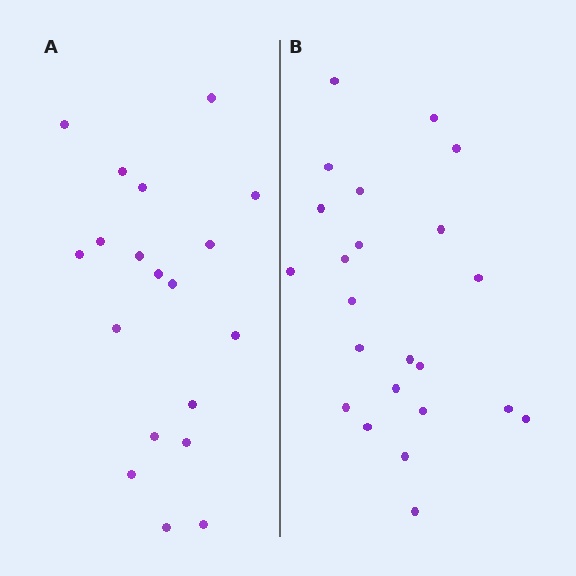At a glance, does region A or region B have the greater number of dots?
Region B (the right region) has more dots.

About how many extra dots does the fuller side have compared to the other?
Region B has about 4 more dots than region A.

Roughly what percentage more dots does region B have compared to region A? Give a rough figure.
About 20% more.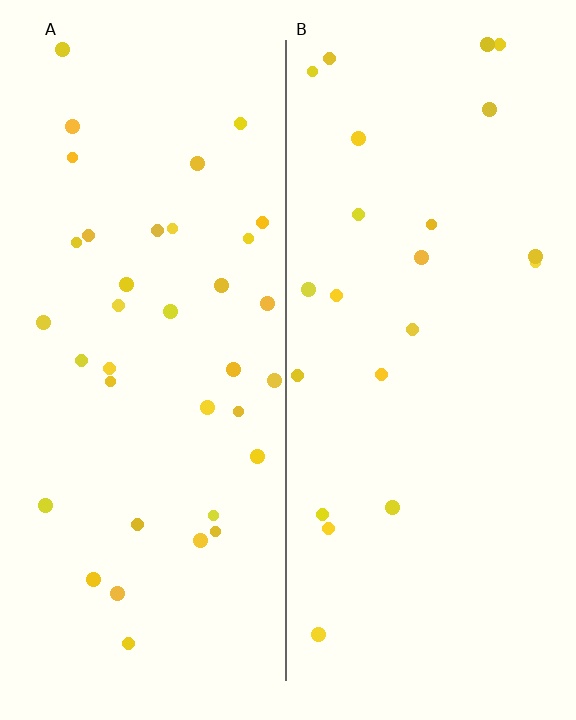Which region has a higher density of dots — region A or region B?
A (the left).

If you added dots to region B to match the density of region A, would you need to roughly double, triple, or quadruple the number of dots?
Approximately double.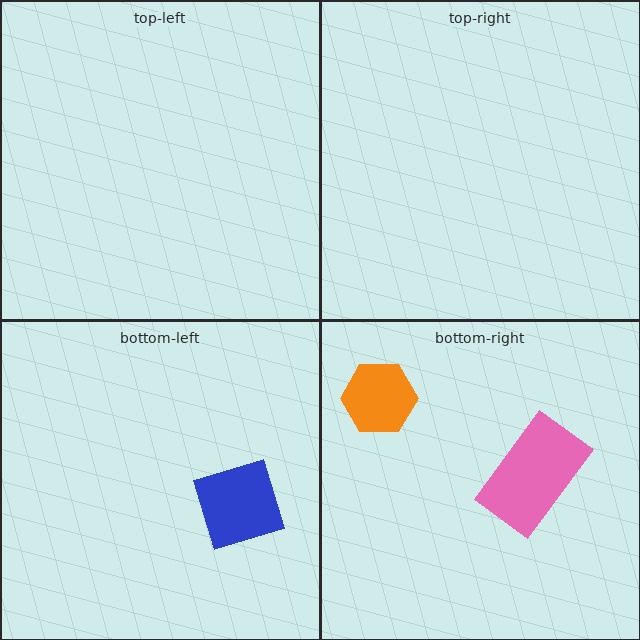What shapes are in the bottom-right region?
The orange hexagon, the pink rectangle.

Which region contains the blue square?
The bottom-left region.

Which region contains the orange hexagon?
The bottom-right region.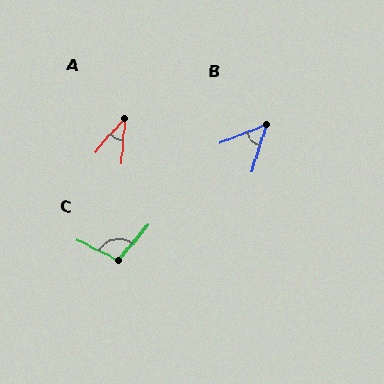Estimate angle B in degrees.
Approximately 50 degrees.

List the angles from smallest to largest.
A (37°), B (50°), C (104°).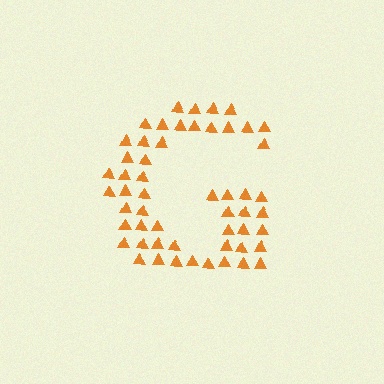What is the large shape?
The large shape is the letter G.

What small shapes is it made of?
It is made of small triangles.